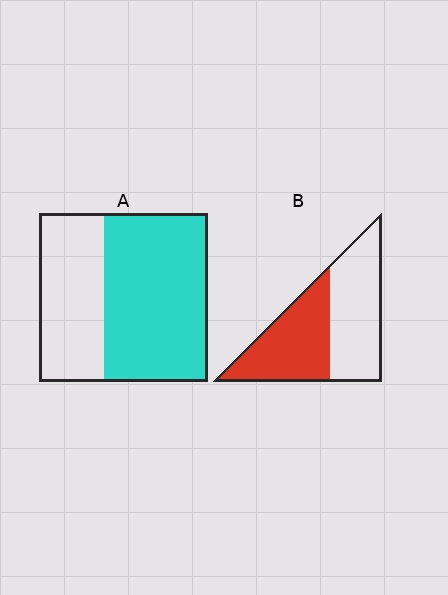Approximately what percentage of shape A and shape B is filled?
A is approximately 60% and B is approximately 50%.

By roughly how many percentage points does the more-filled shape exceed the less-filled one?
By roughly 15 percentage points (A over B).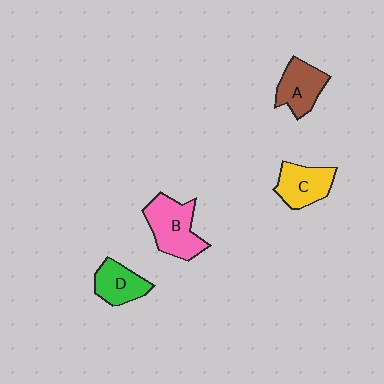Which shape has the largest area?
Shape B (pink).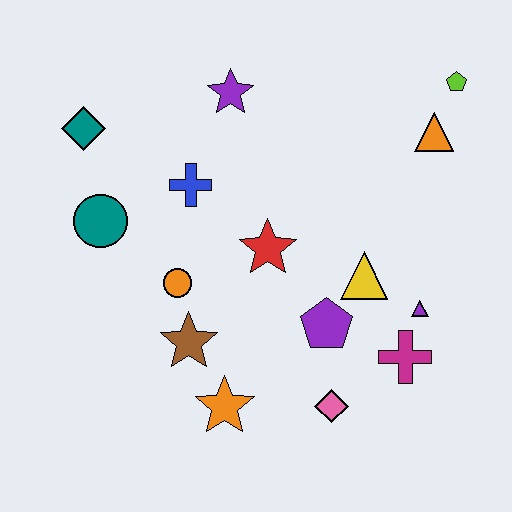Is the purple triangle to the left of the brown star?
No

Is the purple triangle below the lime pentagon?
Yes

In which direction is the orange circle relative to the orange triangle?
The orange circle is to the left of the orange triangle.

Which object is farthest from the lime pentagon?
The orange star is farthest from the lime pentagon.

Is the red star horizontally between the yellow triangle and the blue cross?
Yes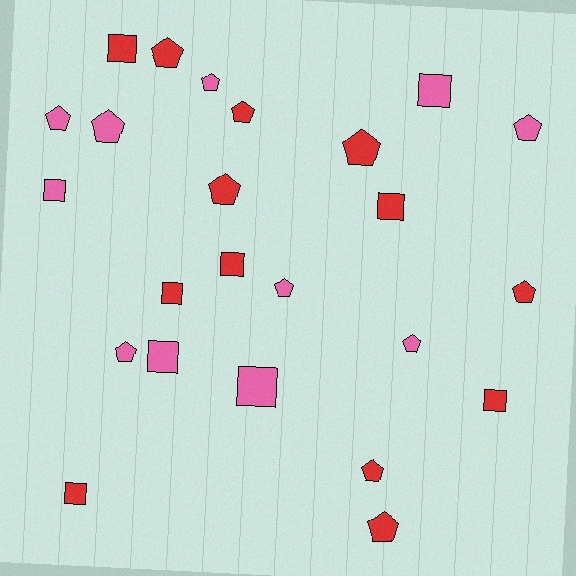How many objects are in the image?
There are 24 objects.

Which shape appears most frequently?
Pentagon, with 14 objects.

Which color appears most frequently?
Red, with 13 objects.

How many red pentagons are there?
There are 7 red pentagons.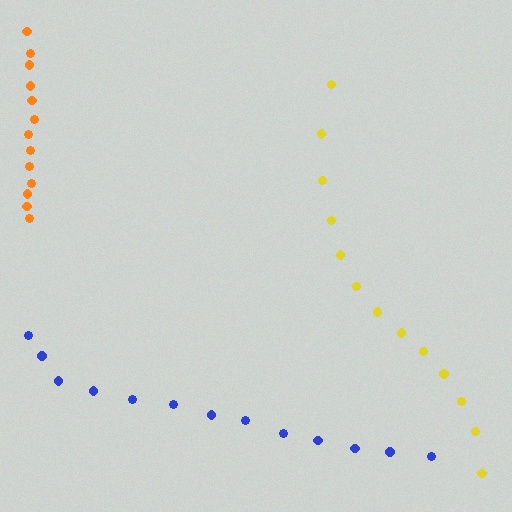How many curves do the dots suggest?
There are 3 distinct paths.